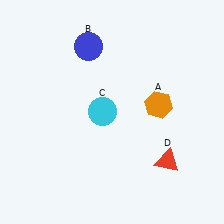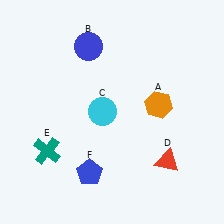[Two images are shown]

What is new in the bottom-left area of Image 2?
A teal cross (E) was added in the bottom-left area of Image 2.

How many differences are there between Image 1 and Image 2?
There are 2 differences between the two images.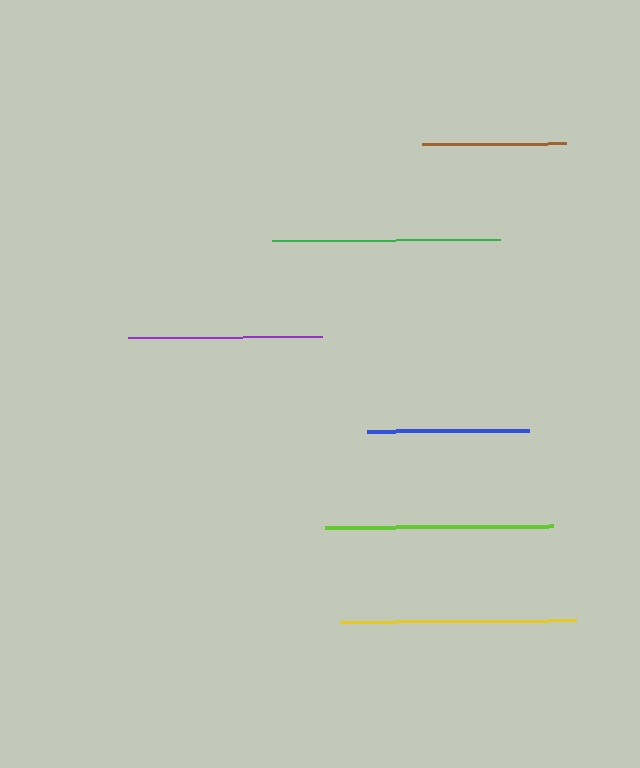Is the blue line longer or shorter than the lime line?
The lime line is longer than the blue line.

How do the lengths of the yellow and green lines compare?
The yellow and green lines are approximately the same length.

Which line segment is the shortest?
The brown line is the shortest at approximately 144 pixels.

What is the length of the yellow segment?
The yellow segment is approximately 236 pixels long.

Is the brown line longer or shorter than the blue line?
The blue line is longer than the brown line.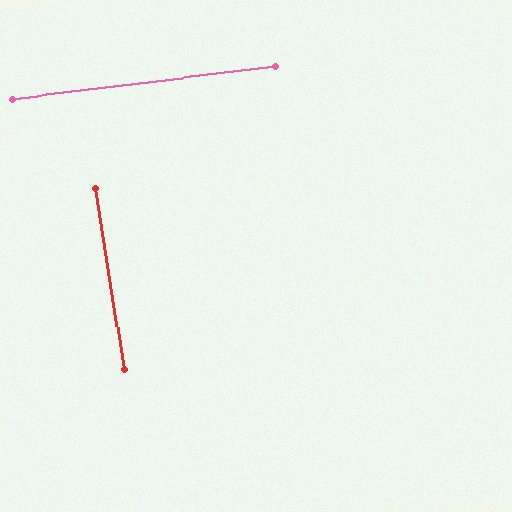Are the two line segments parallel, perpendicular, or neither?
Perpendicular — they meet at approximately 88°.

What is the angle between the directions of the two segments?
Approximately 88 degrees.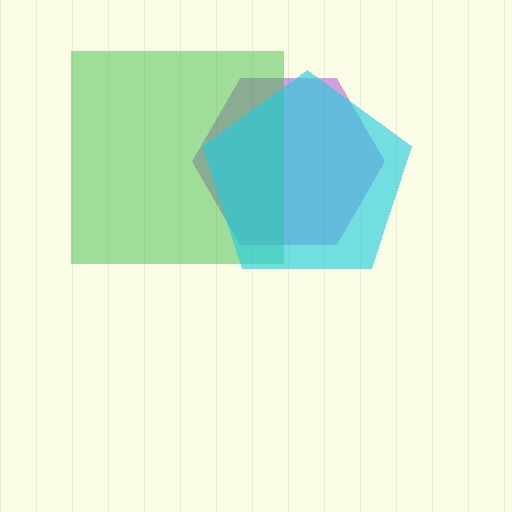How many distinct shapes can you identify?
There are 3 distinct shapes: a purple hexagon, a green square, a cyan pentagon.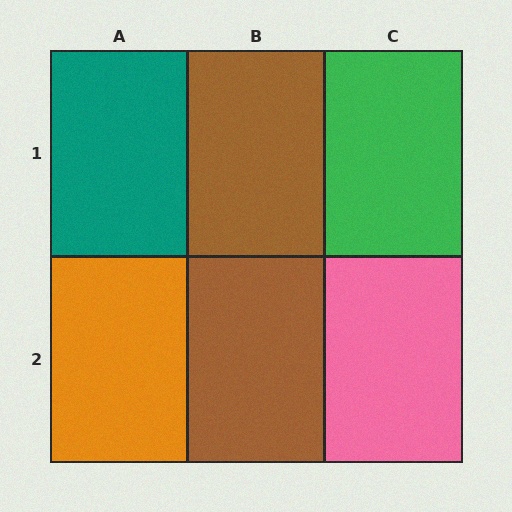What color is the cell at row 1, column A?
Teal.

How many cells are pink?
1 cell is pink.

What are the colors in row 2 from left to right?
Orange, brown, pink.